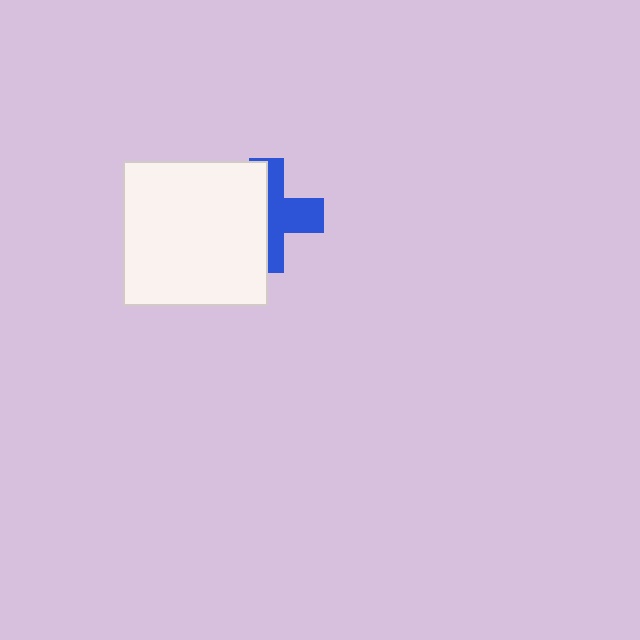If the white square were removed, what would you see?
You would see the complete blue cross.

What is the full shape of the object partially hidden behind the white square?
The partially hidden object is a blue cross.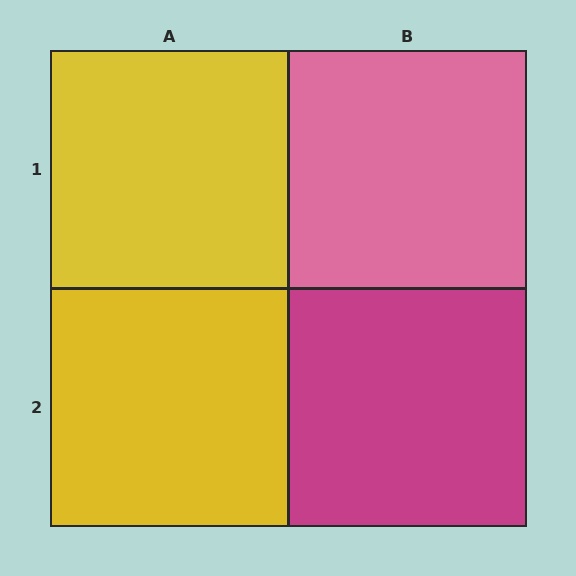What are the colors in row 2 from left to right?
Yellow, magenta.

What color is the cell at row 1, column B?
Pink.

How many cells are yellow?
2 cells are yellow.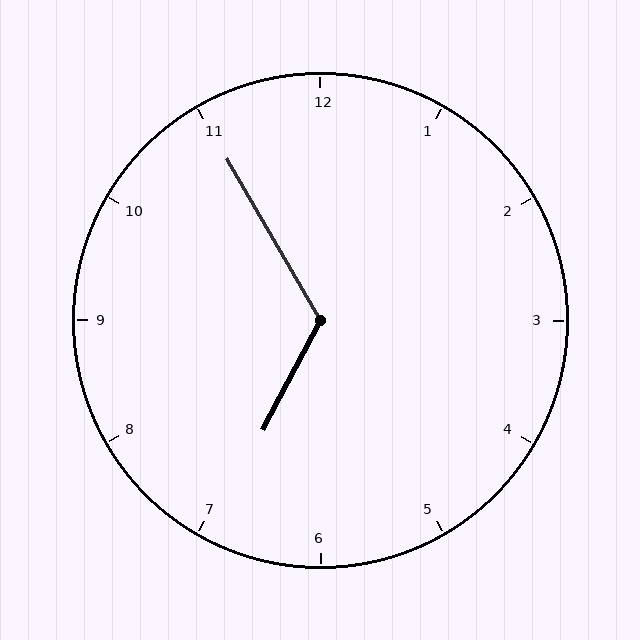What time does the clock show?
6:55.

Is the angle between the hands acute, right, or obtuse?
It is obtuse.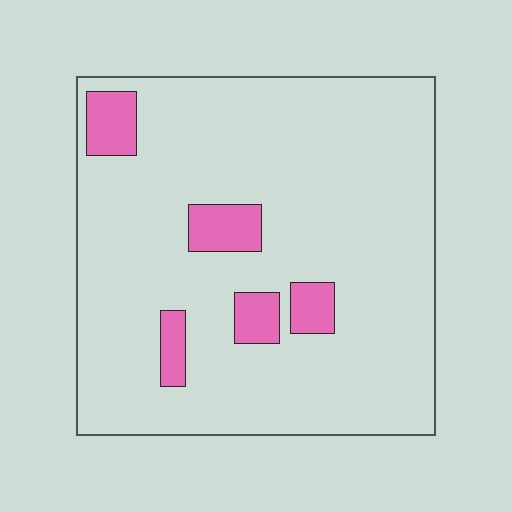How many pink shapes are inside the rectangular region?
5.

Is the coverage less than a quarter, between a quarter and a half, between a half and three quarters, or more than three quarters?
Less than a quarter.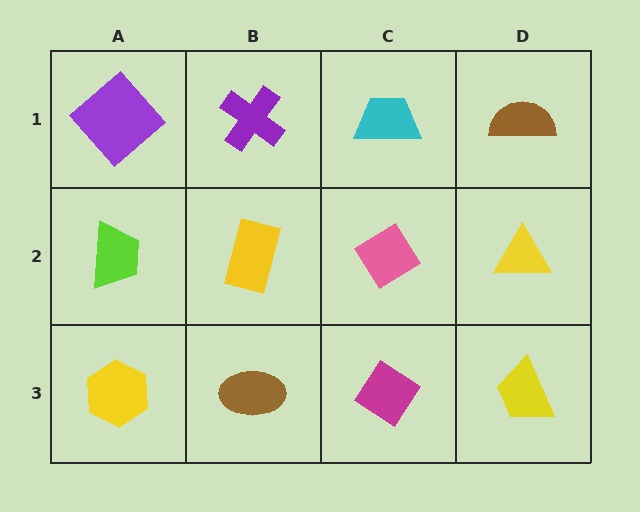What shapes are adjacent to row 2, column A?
A purple diamond (row 1, column A), a yellow hexagon (row 3, column A), a yellow rectangle (row 2, column B).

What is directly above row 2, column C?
A cyan trapezoid.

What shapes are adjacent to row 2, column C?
A cyan trapezoid (row 1, column C), a magenta diamond (row 3, column C), a yellow rectangle (row 2, column B), a yellow triangle (row 2, column D).